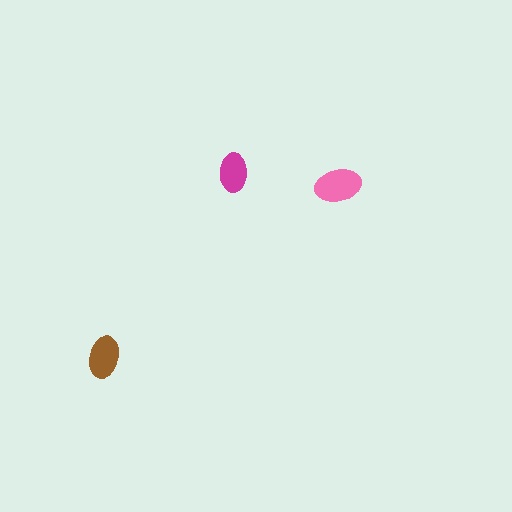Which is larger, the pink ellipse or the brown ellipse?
The pink one.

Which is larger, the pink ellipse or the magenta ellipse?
The pink one.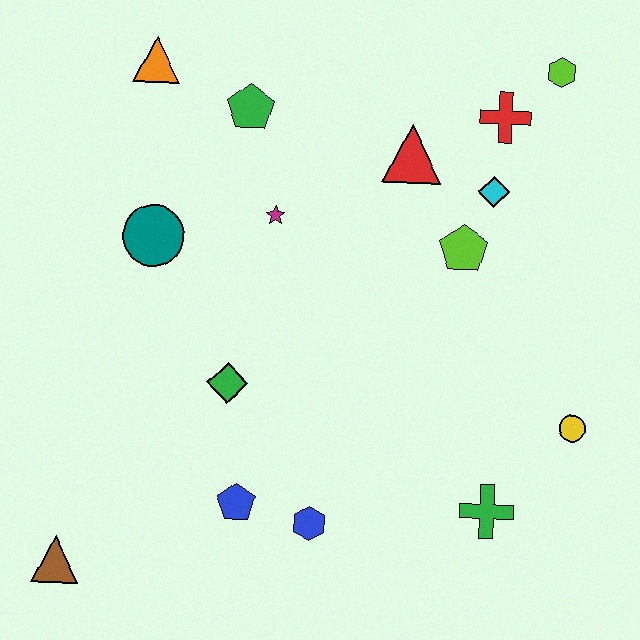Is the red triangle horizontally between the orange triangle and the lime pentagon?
Yes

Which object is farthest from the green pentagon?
The brown triangle is farthest from the green pentagon.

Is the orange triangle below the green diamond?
No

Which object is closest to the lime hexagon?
The red cross is closest to the lime hexagon.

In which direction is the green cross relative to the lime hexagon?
The green cross is below the lime hexagon.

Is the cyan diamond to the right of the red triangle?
Yes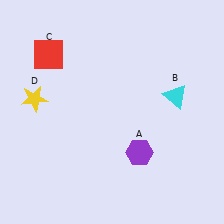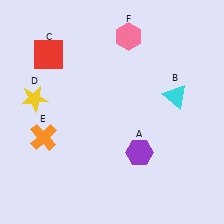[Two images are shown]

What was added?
An orange cross (E), a pink hexagon (F) were added in Image 2.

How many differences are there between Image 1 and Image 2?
There are 2 differences between the two images.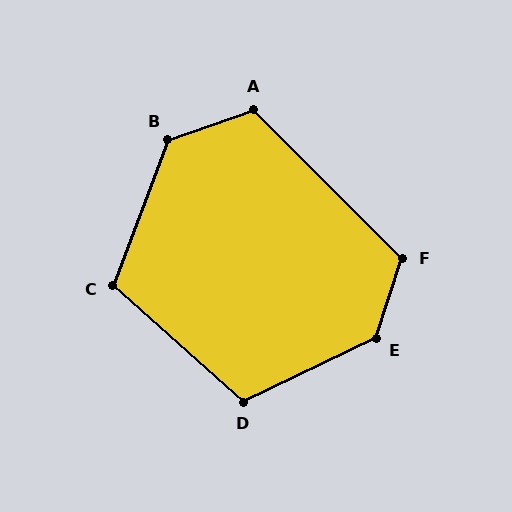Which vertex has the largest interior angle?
E, at approximately 133 degrees.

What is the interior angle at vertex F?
Approximately 117 degrees (obtuse).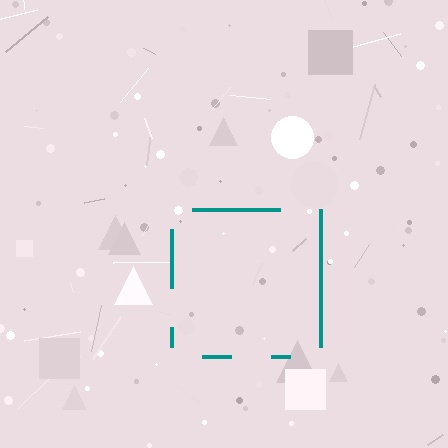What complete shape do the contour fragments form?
The contour fragments form a square.